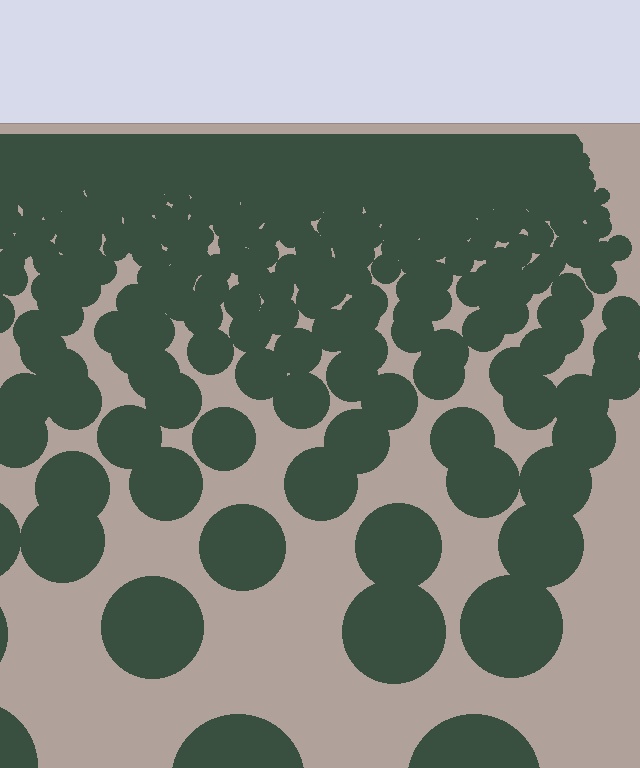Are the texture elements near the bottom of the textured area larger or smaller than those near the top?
Larger. Near the bottom, elements are closer to the viewer and appear at a bigger on-screen size.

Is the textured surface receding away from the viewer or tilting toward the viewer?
The surface is receding away from the viewer. Texture elements get smaller and denser toward the top.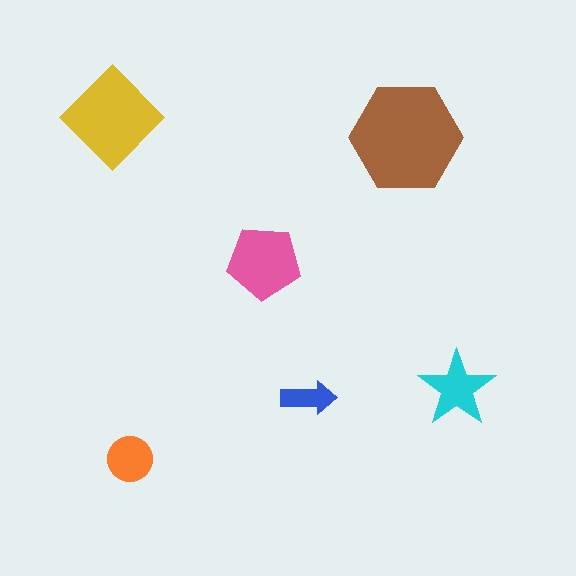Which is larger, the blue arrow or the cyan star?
The cyan star.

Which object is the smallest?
The blue arrow.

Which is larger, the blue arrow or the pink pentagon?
The pink pentagon.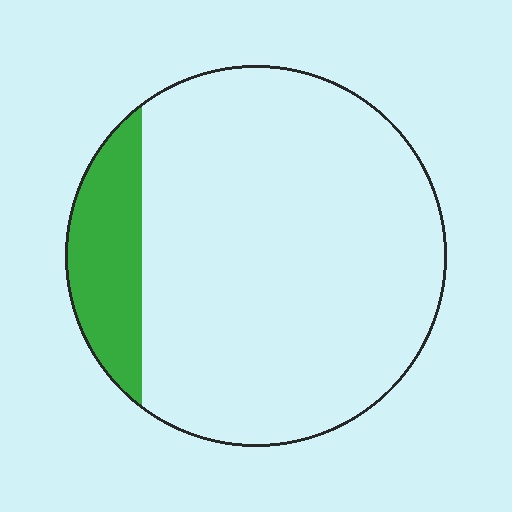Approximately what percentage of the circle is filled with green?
Approximately 15%.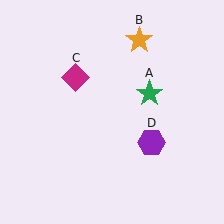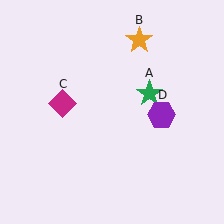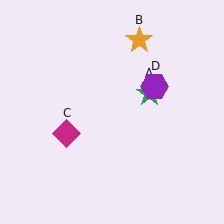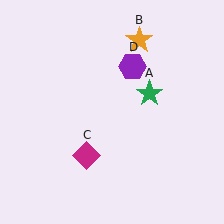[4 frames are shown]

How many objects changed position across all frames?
2 objects changed position: magenta diamond (object C), purple hexagon (object D).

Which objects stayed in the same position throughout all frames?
Green star (object A) and orange star (object B) remained stationary.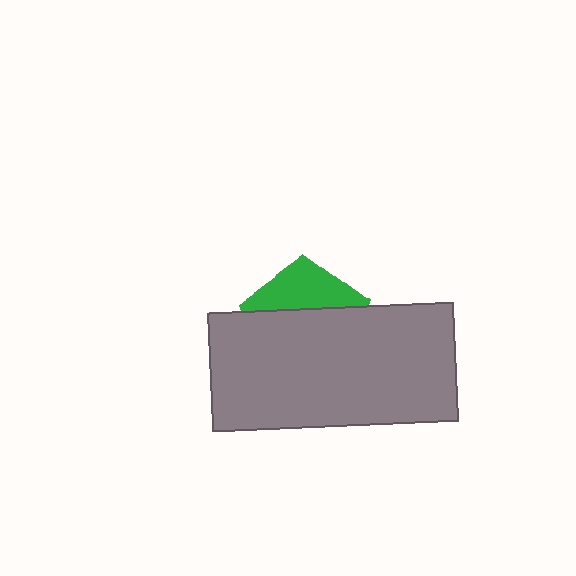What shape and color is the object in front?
The object in front is a gray rectangle.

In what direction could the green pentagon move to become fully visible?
The green pentagon could move up. That would shift it out from behind the gray rectangle entirely.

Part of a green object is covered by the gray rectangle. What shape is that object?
It is a pentagon.